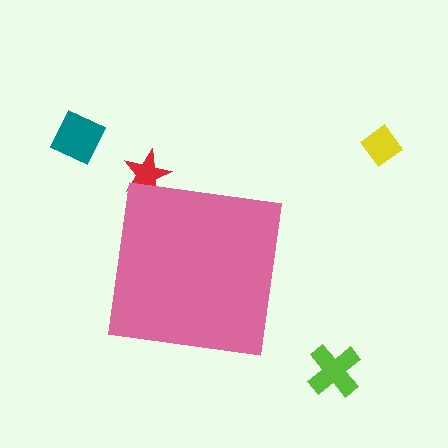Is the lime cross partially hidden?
No, the lime cross is fully visible.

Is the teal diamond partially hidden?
No, the teal diamond is fully visible.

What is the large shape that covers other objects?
A pink square.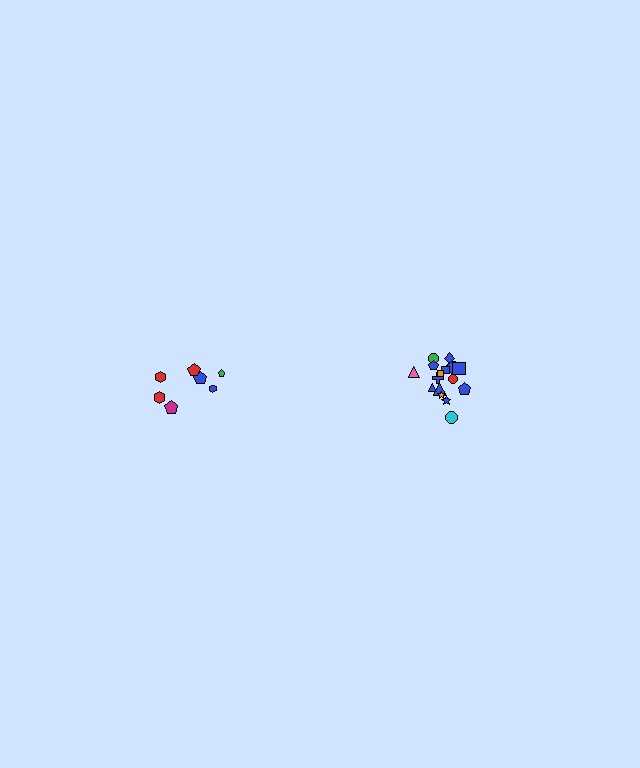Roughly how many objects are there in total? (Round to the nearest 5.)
Roughly 25 objects in total.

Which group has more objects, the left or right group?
The right group.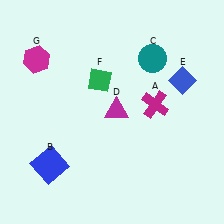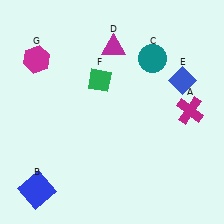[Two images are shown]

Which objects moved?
The objects that moved are: the magenta cross (A), the blue square (B), the magenta triangle (D).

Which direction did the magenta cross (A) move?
The magenta cross (A) moved right.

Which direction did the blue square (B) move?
The blue square (B) moved down.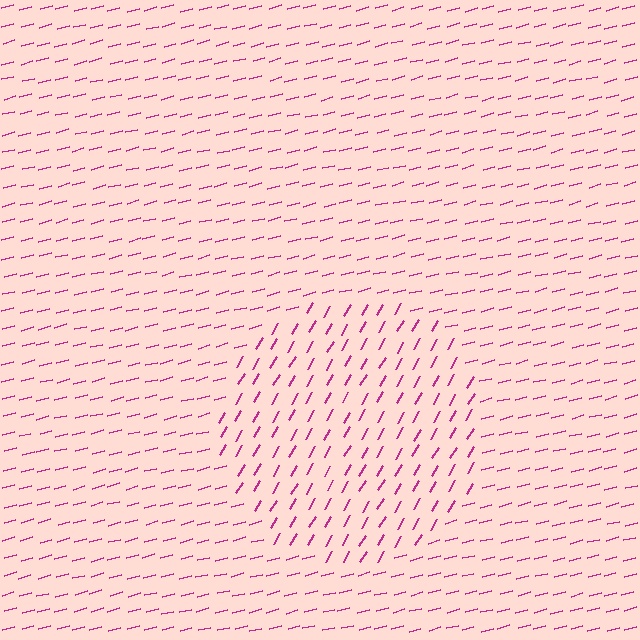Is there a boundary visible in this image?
Yes, there is a texture boundary formed by a change in line orientation.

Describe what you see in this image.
The image is filled with small magenta line segments. A circle region in the image has lines oriented differently from the surrounding lines, creating a visible texture boundary.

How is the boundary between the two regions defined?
The boundary is defined purely by a change in line orientation (approximately 45 degrees difference). All lines are the same color and thickness.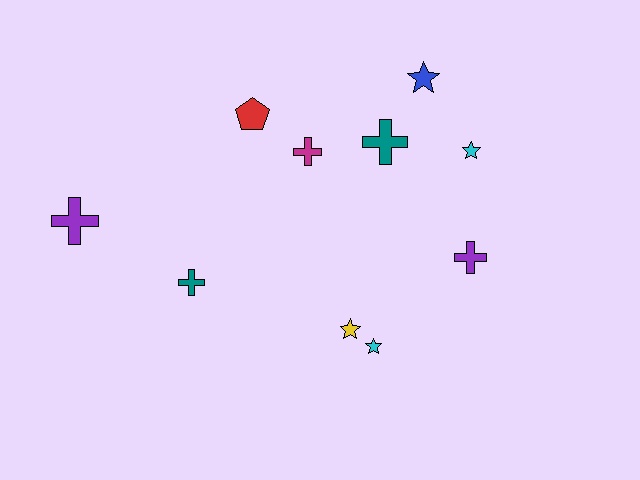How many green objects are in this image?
There are no green objects.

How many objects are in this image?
There are 10 objects.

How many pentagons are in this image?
There is 1 pentagon.